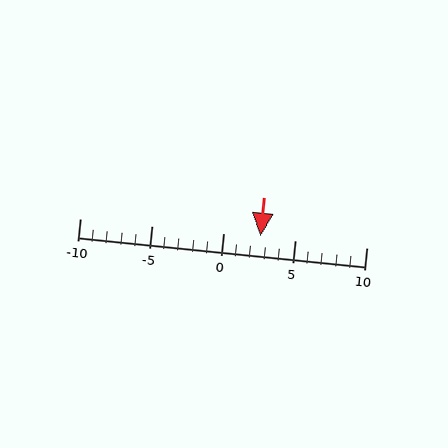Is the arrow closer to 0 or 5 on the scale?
The arrow is closer to 5.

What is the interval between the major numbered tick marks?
The major tick marks are spaced 5 units apart.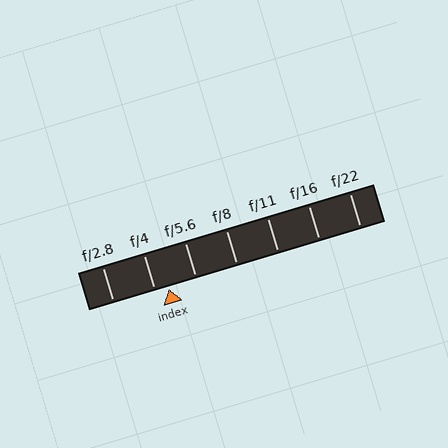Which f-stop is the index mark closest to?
The index mark is closest to f/4.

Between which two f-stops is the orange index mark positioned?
The index mark is between f/4 and f/5.6.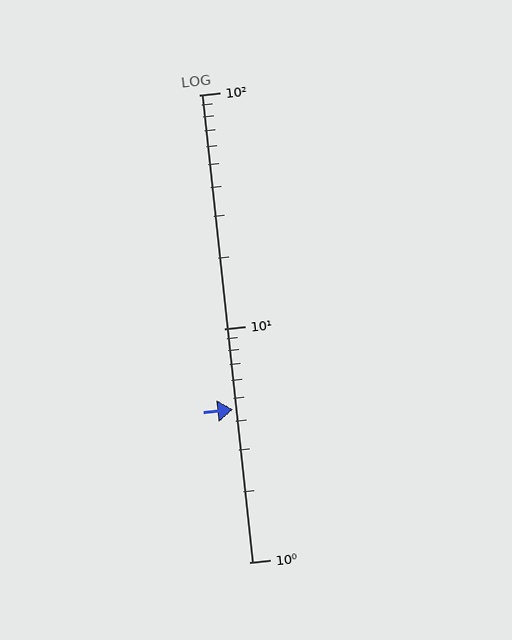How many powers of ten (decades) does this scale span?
The scale spans 2 decades, from 1 to 100.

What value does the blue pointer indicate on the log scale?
The pointer indicates approximately 4.5.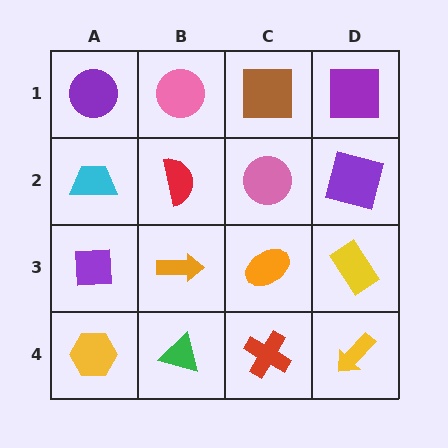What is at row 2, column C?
A pink circle.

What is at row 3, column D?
A yellow rectangle.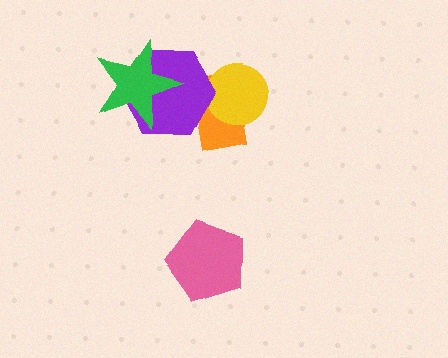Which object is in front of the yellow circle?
The purple hexagon is in front of the yellow circle.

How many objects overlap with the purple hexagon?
3 objects overlap with the purple hexagon.